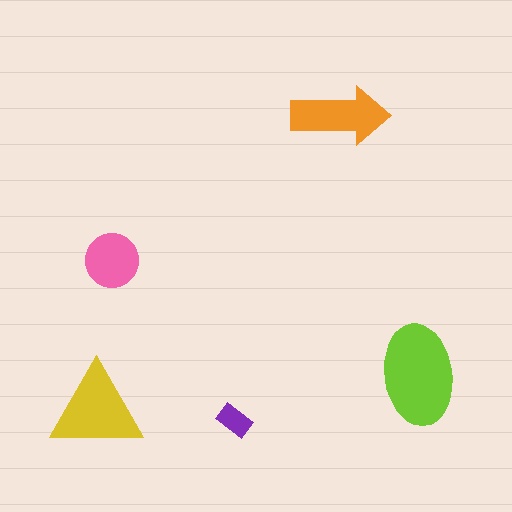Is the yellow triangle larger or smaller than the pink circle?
Larger.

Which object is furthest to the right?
The lime ellipse is rightmost.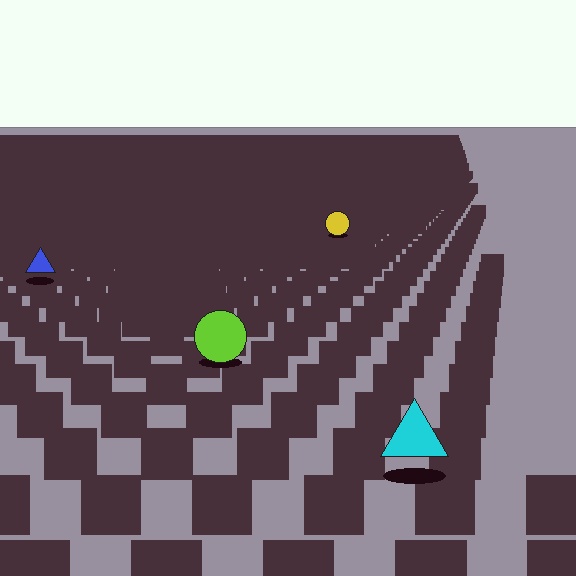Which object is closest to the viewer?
The cyan triangle is closest. The texture marks near it are larger and more spread out.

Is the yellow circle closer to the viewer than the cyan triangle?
No. The cyan triangle is closer — you can tell from the texture gradient: the ground texture is coarser near it.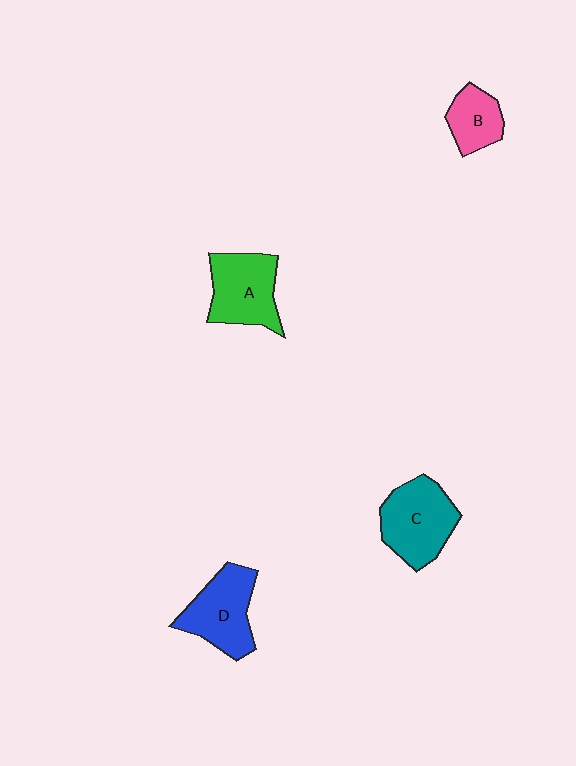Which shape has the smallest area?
Shape B (pink).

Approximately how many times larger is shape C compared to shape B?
Approximately 1.8 times.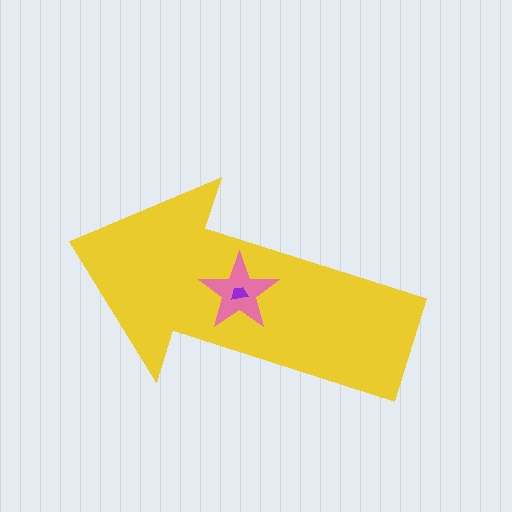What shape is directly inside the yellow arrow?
The pink star.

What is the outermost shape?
The yellow arrow.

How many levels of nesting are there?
3.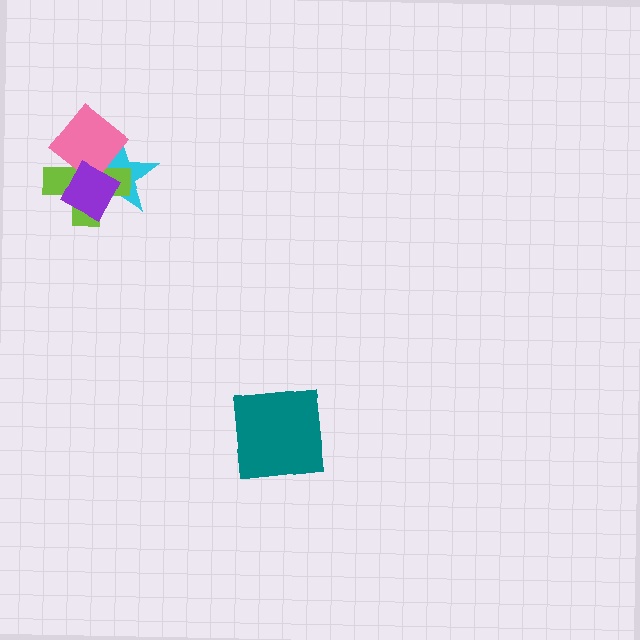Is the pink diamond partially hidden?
Yes, it is partially covered by another shape.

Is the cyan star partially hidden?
Yes, it is partially covered by another shape.